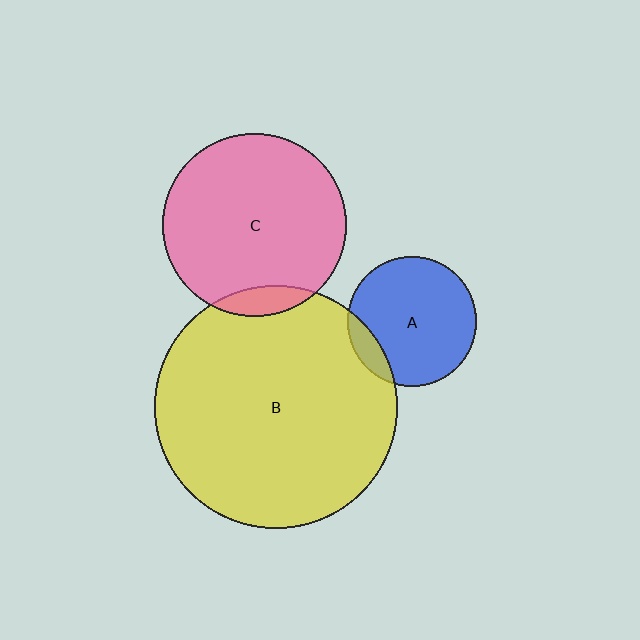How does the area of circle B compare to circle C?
Approximately 1.7 times.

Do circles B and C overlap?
Yes.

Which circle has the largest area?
Circle B (yellow).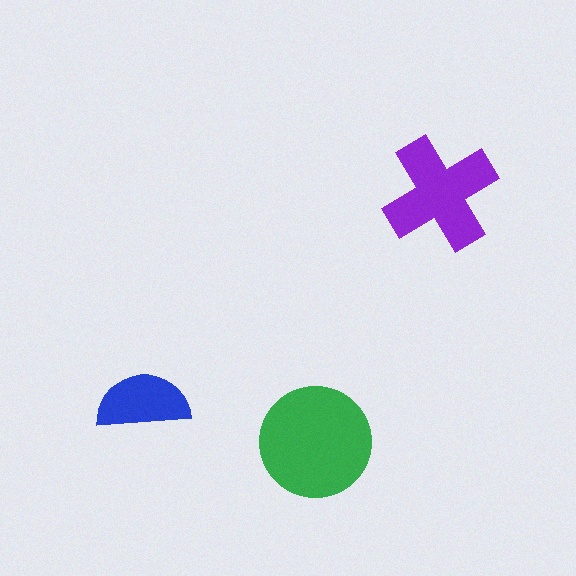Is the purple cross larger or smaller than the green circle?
Smaller.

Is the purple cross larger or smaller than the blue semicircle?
Larger.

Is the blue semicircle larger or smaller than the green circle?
Smaller.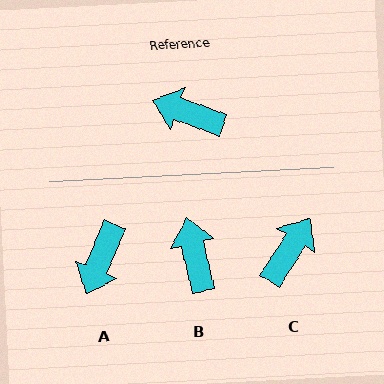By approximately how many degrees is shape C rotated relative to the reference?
Approximately 103 degrees clockwise.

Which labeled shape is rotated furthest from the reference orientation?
C, about 103 degrees away.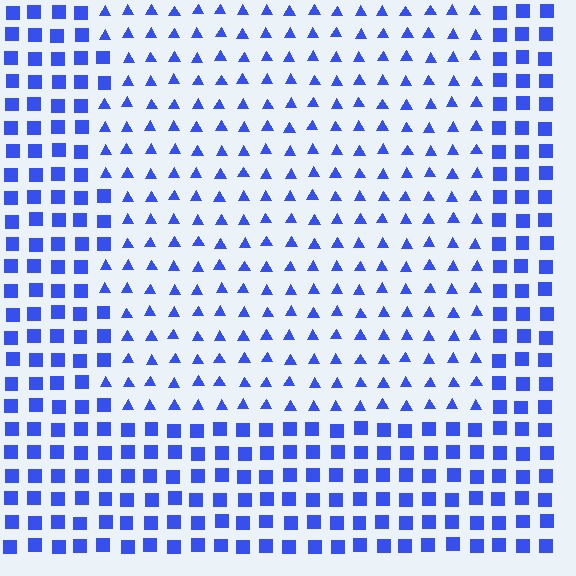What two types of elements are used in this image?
The image uses triangles inside the rectangle region and squares outside it.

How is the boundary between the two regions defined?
The boundary is defined by a change in element shape: triangles inside vs. squares outside. All elements share the same color and spacing.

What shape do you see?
I see a rectangle.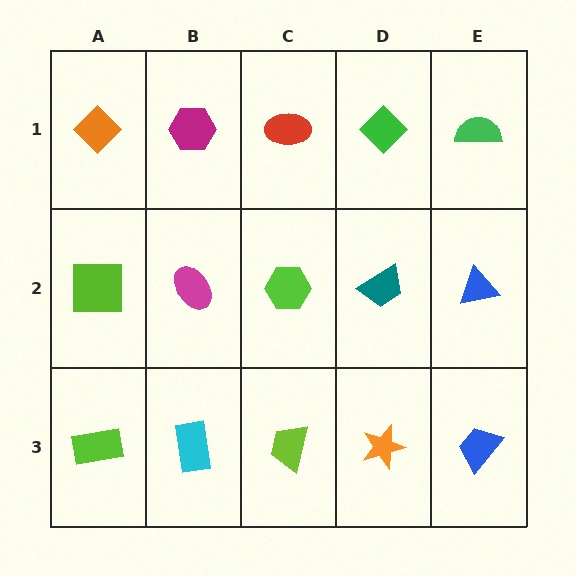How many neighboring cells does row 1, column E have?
2.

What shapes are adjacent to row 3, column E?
A blue triangle (row 2, column E), an orange star (row 3, column D).